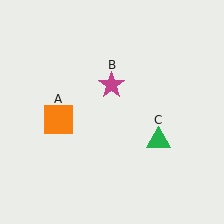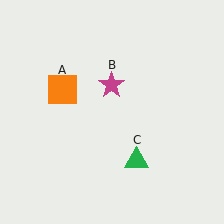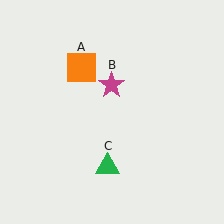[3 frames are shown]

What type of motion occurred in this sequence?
The orange square (object A), green triangle (object C) rotated clockwise around the center of the scene.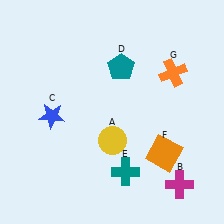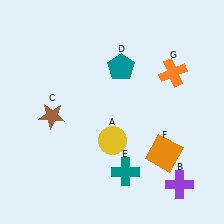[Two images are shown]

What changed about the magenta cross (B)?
In Image 1, B is magenta. In Image 2, it changed to purple.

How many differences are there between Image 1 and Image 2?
There are 2 differences between the two images.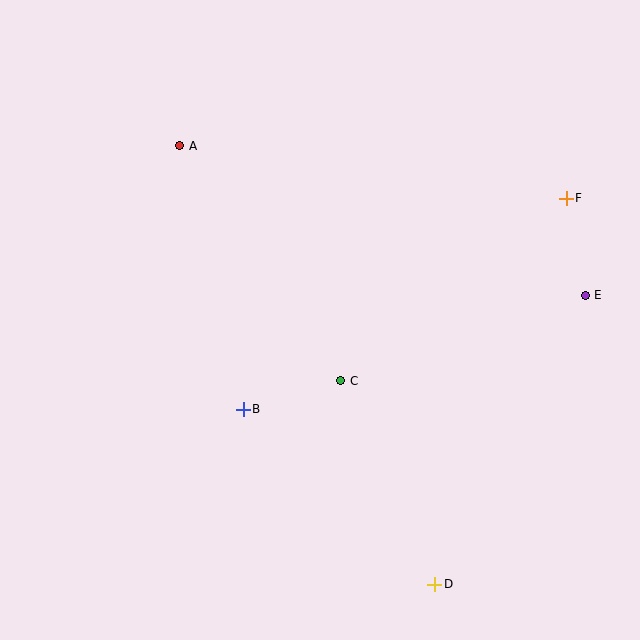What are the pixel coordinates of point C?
Point C is at (341, 381).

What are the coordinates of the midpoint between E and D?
The midpoint between E and D is at (510, 440).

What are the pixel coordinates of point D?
Point D is at (435, 584).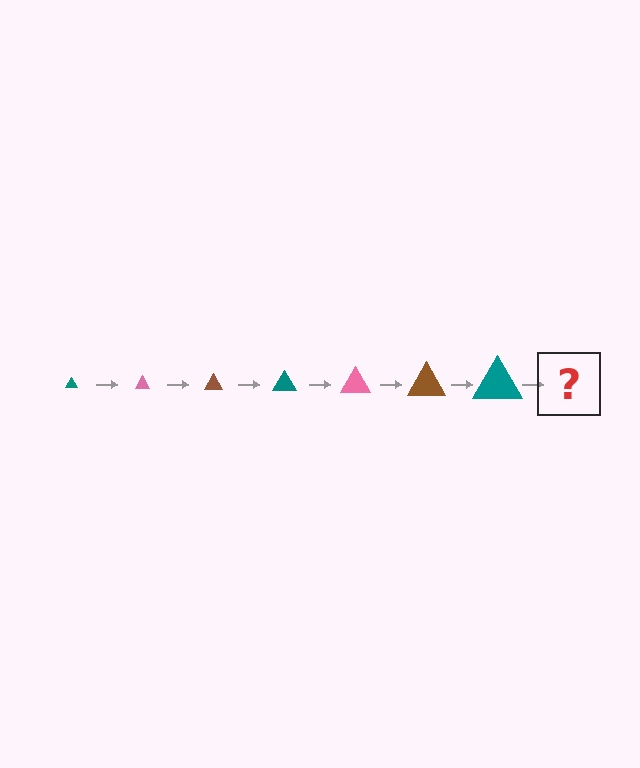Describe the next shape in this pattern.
It should be a pink triangle, larger than the previous one.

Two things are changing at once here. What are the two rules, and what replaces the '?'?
The two rules are that the triangle grows larger each step and the color cycles through teal, pink, and brown. The '?' should be a pink triangle, larger than the previous one.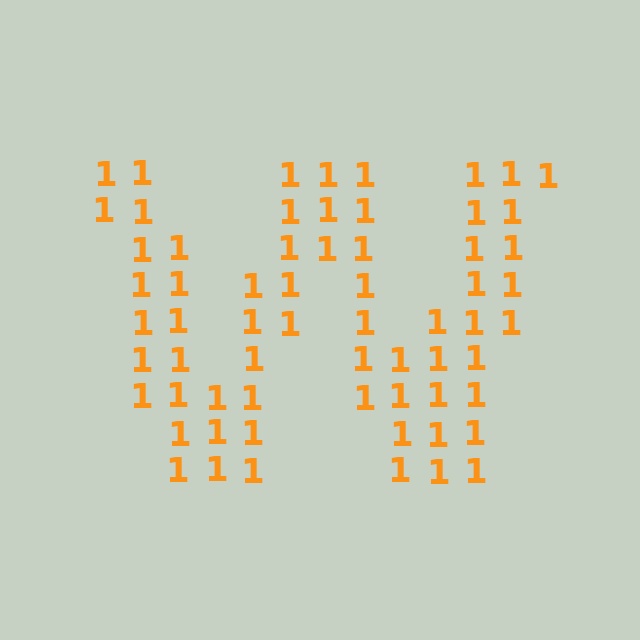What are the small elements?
The small elements are digit 1's.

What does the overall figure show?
The overall figure shows the letter W.